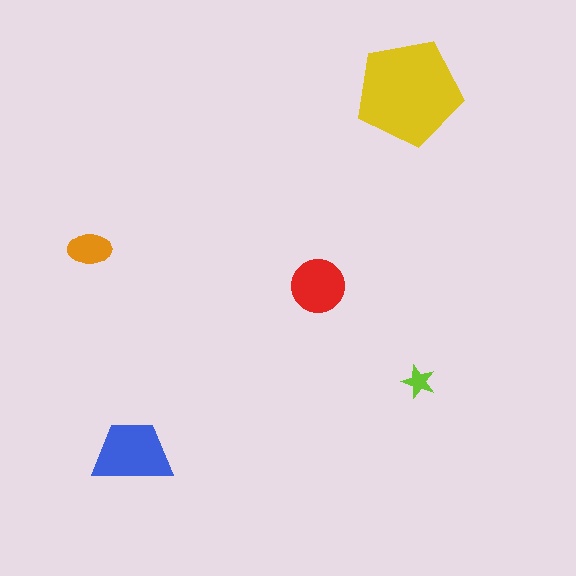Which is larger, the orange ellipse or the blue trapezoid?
The blue trapezoid.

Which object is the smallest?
The lime star.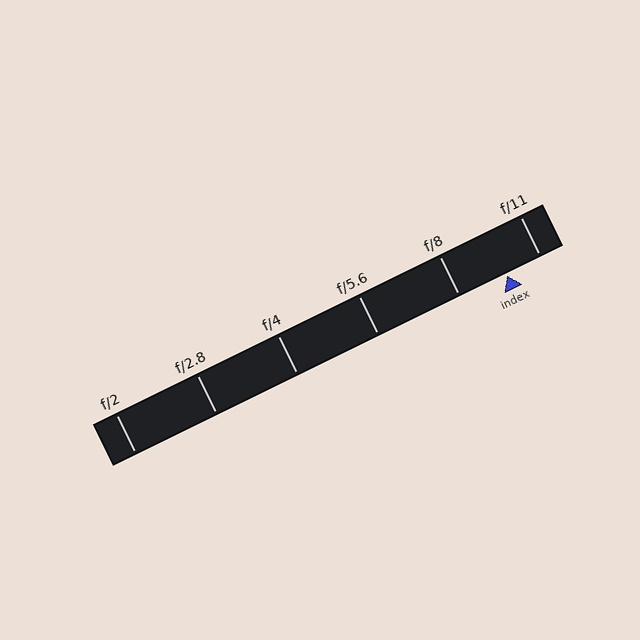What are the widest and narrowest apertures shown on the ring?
The widest aperture shown is f/2 and the narrowest is f/11.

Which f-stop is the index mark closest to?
The index mark is closest to f/11.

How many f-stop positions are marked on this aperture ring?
There are 6 f-stop positions marked.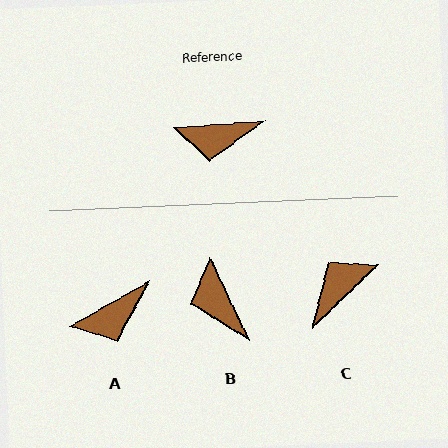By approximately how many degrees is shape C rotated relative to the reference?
Approximately 140 degrees clockwise.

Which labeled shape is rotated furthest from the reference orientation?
C, about 140 degrees away.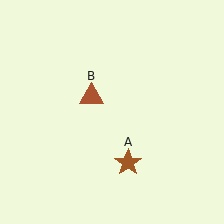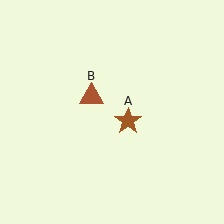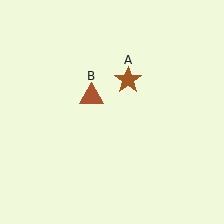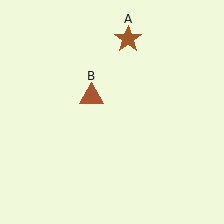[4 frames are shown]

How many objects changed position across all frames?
1 object changed position: brown star (object A).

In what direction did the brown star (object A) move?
The brown star (object A) moved up.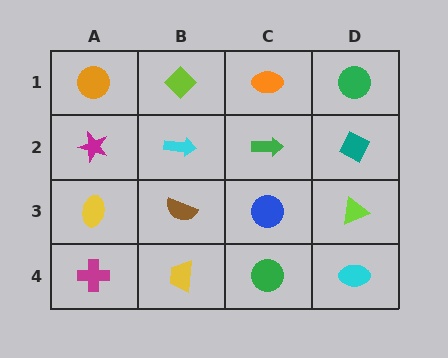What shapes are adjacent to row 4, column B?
A brown semicircle (row 3, column B), a magenta cross (row 4, column A), a green circle (row 4, column C).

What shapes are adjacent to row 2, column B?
A lime diamond (row 1, column B), a brown semicircle (row 3, column B), a magenta star (row 2, column A), a green arrow (row 2, column C).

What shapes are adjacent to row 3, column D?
A teal diamond (row 2, column D), a cyan ellipse (row 4, column D), a blue circle (row 3, column C).